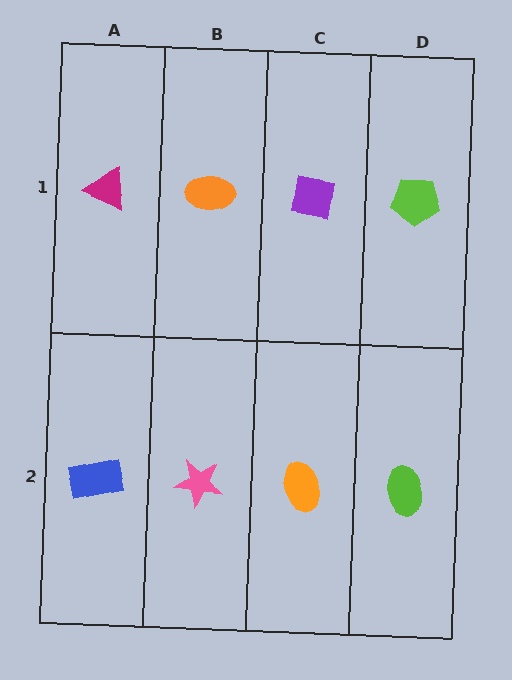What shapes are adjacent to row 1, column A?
A blue rectangle (row 2, column A), an orange ellipse (row 1, column B).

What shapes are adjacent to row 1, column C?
An orange ellipse (row 2, column C), an orange ellipse (row 1, column B), a lime pentagon (row 1, column D).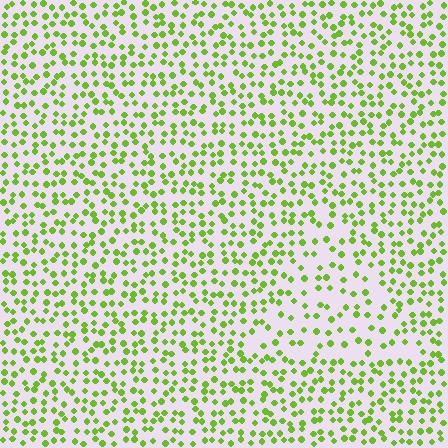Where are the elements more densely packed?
The elements are more densely packed outside the triangle boundary.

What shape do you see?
I see a triangle.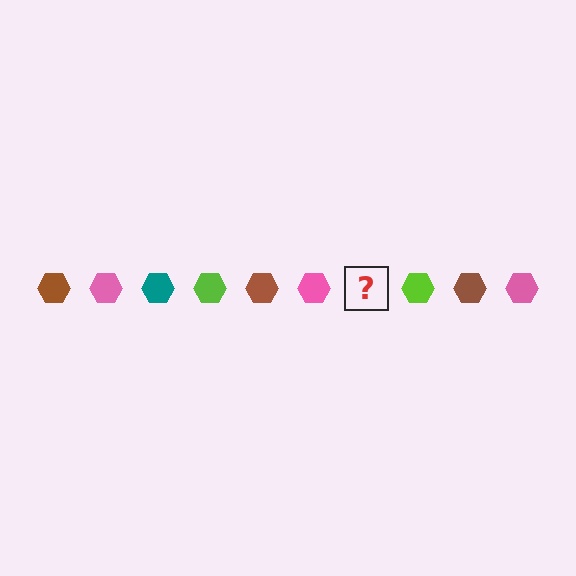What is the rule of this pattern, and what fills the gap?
The rule is that the pattern cycles through brown, pink, teal, lime hexagons. The gap should be filled with a teal hexagon.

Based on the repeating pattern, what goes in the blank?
The blank should be a teal hexagon.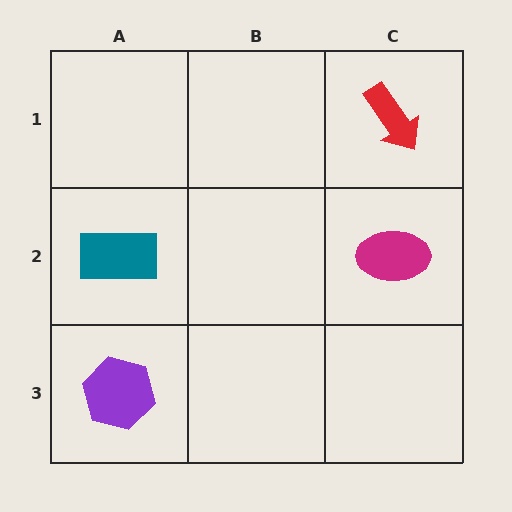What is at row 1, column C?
A red arrow.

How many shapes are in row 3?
1 shape.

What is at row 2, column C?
A magenta ellipse.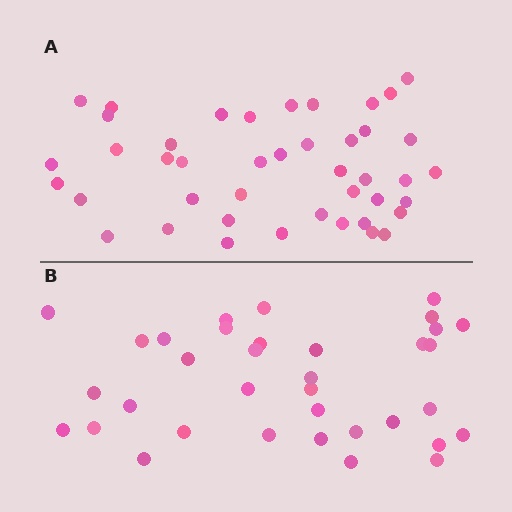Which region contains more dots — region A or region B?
Region A (the top region) has more dots.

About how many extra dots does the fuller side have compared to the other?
Region A has roughly 8 or so more dots than region B.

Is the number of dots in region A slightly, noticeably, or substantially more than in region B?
Region A has only slightly more — the two regions are fairly close. The ratio is roughly 1.2 to 1.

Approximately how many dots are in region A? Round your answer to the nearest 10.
About 40 dots. (The exact count is 43, which rounds to 40.)